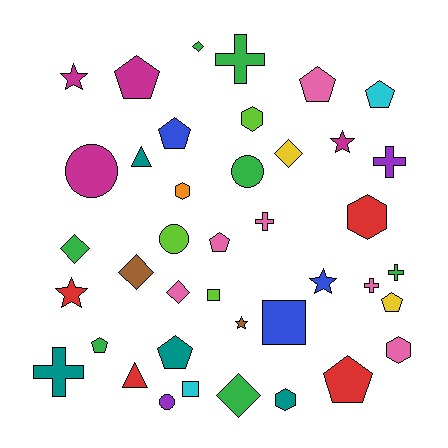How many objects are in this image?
There are 40 objects.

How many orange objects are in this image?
There is 1 orange object.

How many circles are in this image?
There are 4 circles.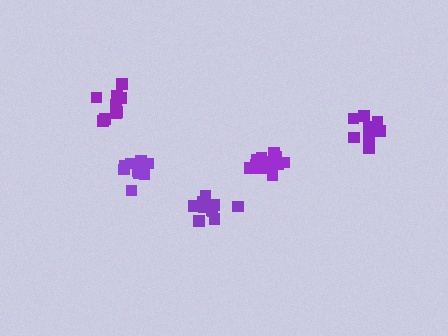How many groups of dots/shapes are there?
There are 5 groups.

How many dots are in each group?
Group 1: 9 dots, Group 2: 12 dots, Group 3: 12 dots, Group 4: 10 dots, Group 5: 13 dots (56 total).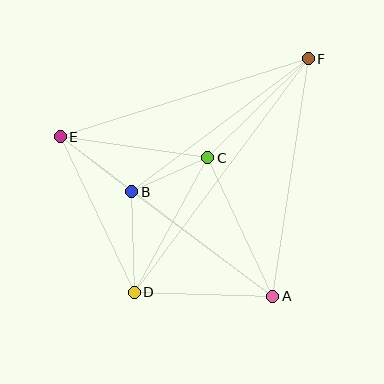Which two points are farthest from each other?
Points D and F are farthest from each other.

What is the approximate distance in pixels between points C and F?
The distance between C and F is approximately 141 pixels.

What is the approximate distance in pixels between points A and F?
The distance between A and F is approximately 240 pixels.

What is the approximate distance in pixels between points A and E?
The distance between A and E is approximately 266 pixels.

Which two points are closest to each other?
Points B and C are closest to each other.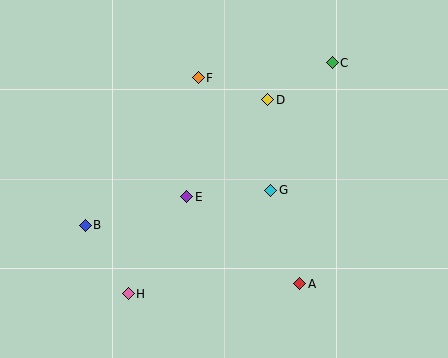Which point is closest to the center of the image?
Point E at (187, 197) is closest to the center.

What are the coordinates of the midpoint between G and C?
The midpoint between G and C is at (301, 126).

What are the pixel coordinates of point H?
Point H is at (128, 294).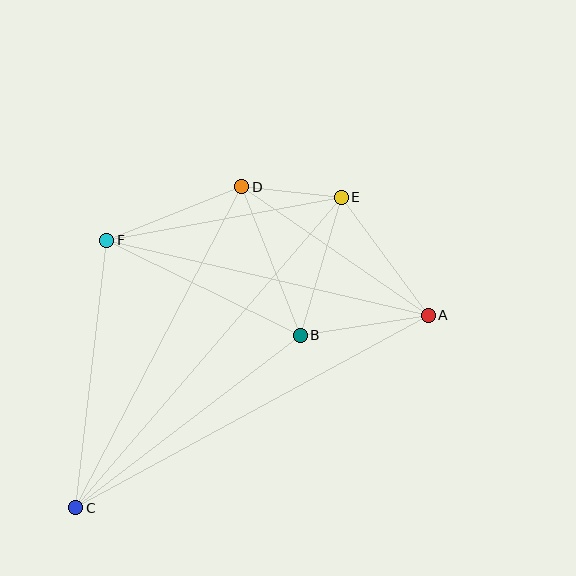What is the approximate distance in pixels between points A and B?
The distance between A and B is approximately 129 pixels.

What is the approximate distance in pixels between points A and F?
The distance between A and F is approximately 330 pixels.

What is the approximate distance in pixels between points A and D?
The distance between A and D is approximately 227 pixels.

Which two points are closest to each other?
Points D and E are closest to each other.